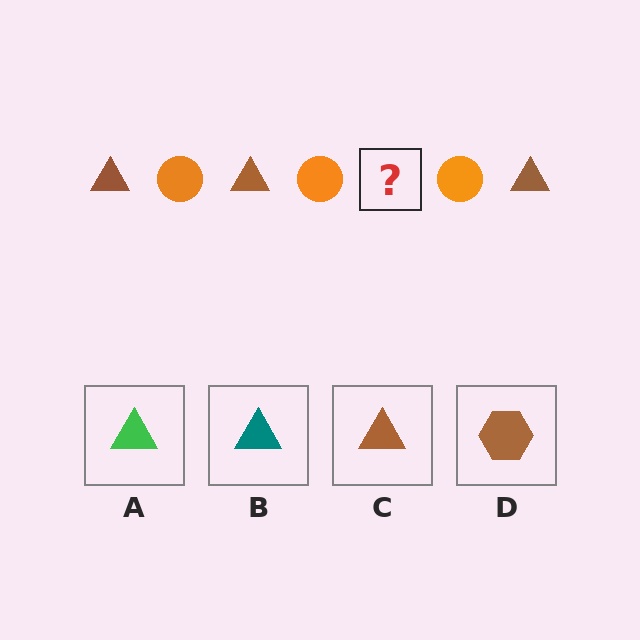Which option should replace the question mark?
Option C.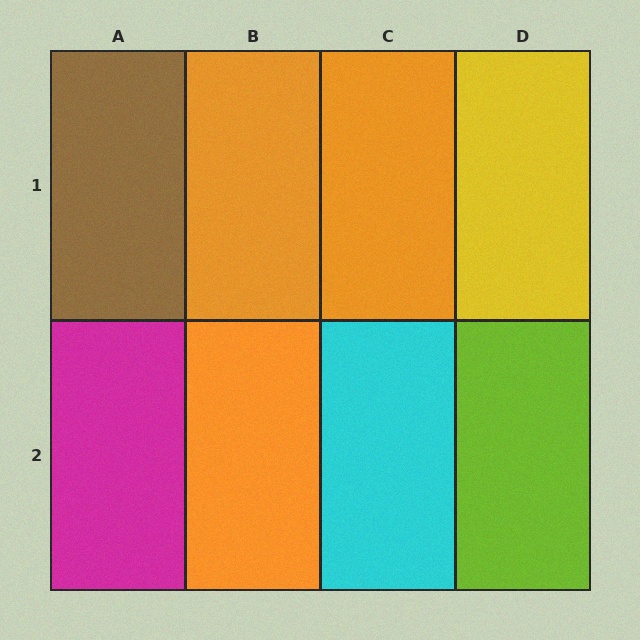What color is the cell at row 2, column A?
Magenta.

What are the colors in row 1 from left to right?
Brown, orange, orange, yellow.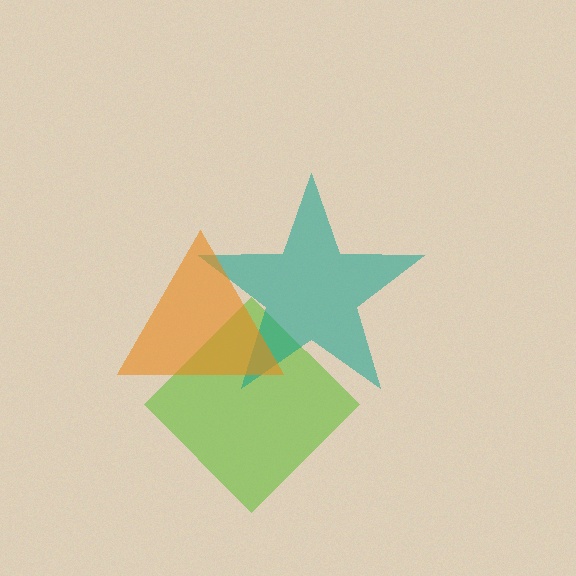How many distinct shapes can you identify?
There are 3 distinct shapes: a lime diamond, a teal star, an orange triangle.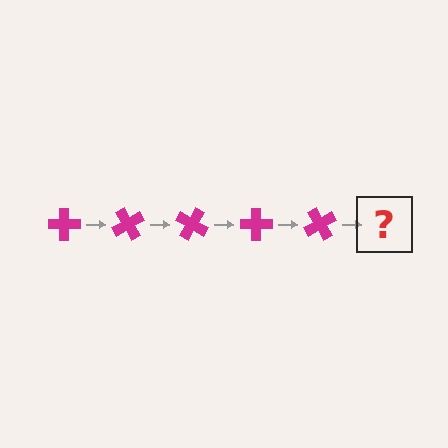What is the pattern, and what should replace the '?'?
The pattern is that the cross rotates 60 degrees each step. The '?' should be a magenta cross rotated 300 degrees.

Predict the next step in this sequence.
The next step is a magenta cross rotated 300 degrees.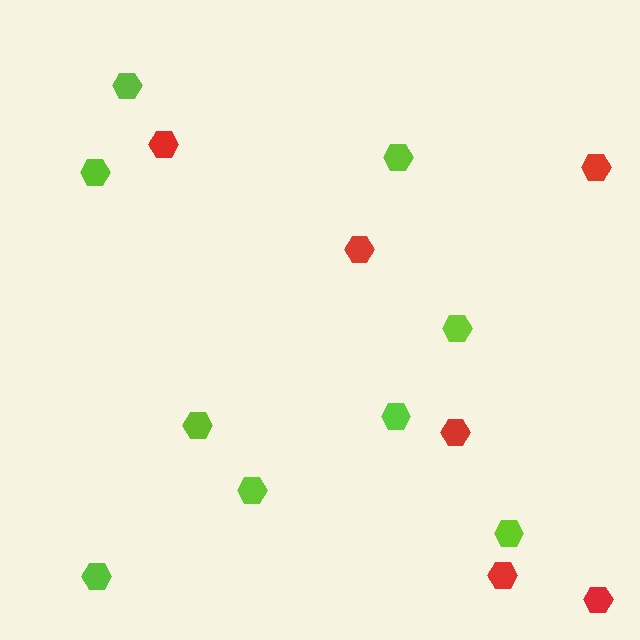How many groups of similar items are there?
There are 2 groups: one group of lime hexagons (9) and one group of red hexagons (6).